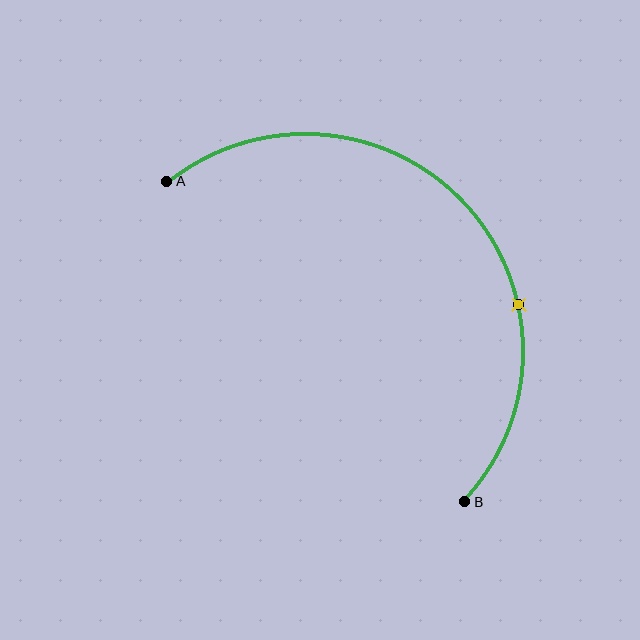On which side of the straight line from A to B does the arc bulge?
The arc bulges above and to the right of the straight line connecting A and B.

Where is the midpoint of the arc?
The arc midpoint is the point on the curve farthest from the straight line joining A and B. It sits above and to the right of that line.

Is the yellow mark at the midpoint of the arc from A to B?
No. The yellow mark lies on the arc but is closer to endpoint B. The arc midpoint would be at the point on the curve equidistant along the arc from both A and B.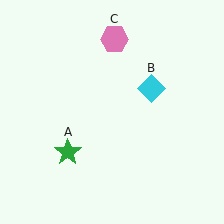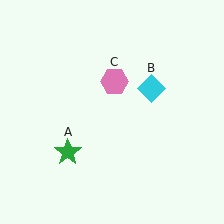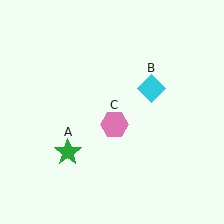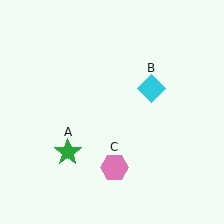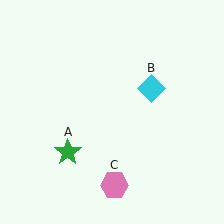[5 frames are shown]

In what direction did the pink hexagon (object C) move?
The pink hexagon (object C) moved down.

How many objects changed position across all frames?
1 object changed position: pink hexagon (object C).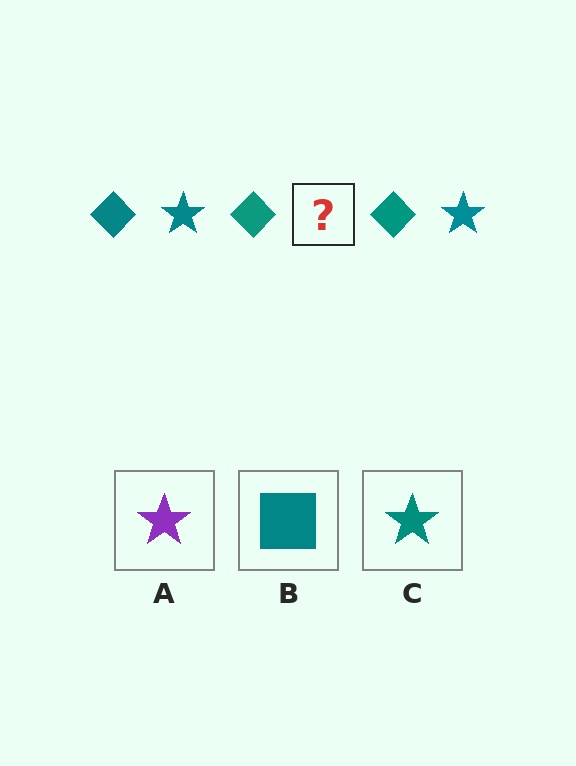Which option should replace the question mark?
Option C.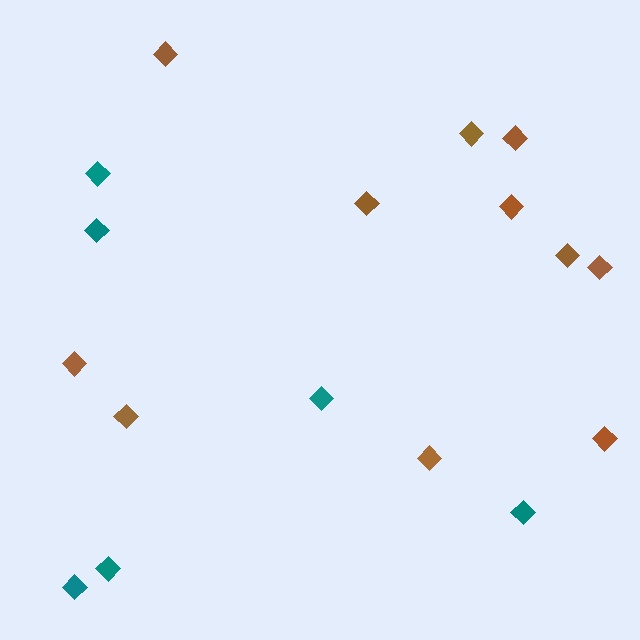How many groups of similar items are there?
There are 2 groups: one group of teal diamonds (6) and one group of brown diamonds (11).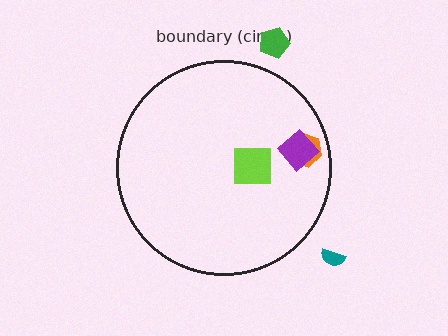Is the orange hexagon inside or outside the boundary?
Inside.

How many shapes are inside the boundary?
3 inside, 2 outside.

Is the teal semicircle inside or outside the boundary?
Outside.